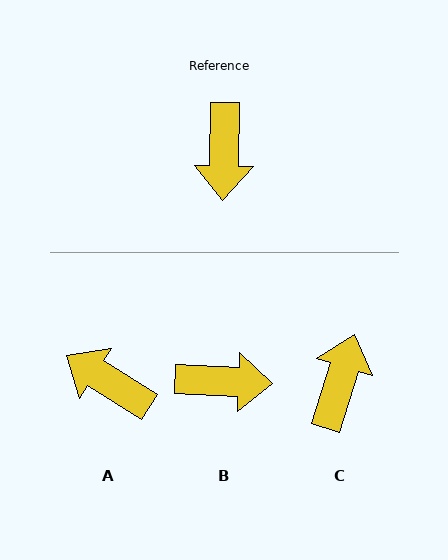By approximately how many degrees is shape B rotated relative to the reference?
Approximately 89 degrees counter-clockwise.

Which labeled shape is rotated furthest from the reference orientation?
C, about 164 degrees away.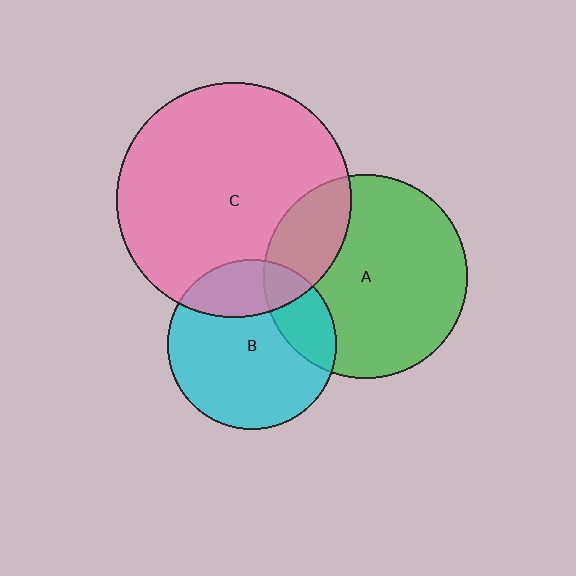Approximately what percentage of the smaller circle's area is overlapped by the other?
Approximately 20%.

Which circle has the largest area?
Circle C (pink).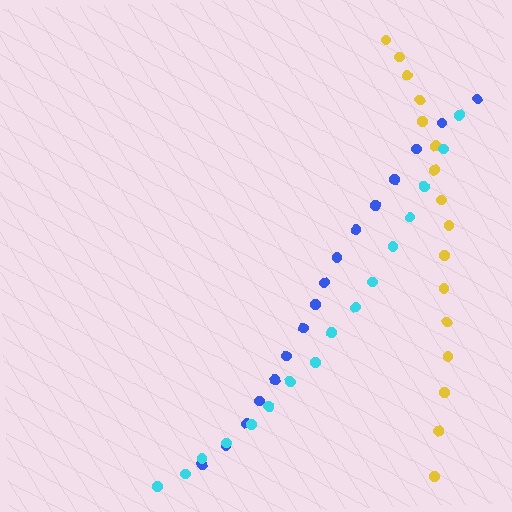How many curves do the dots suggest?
There are 3 distinct paths.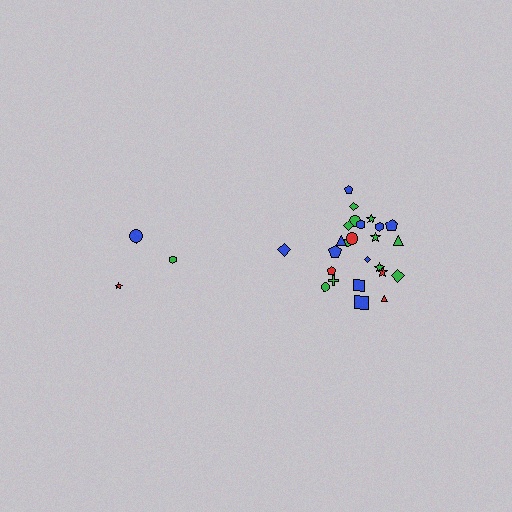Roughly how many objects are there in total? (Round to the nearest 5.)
Roughly 30 objects in total.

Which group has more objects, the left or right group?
The right group.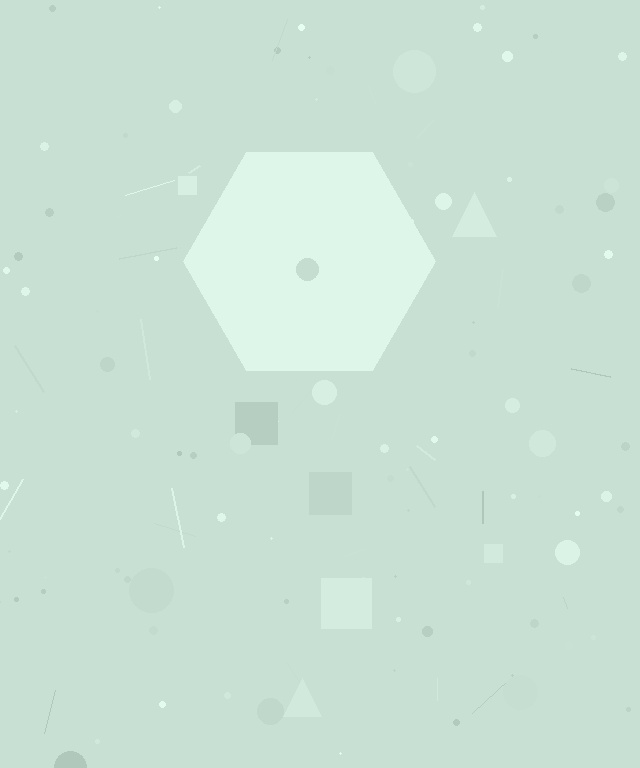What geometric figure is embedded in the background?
A hexagon is embedded in the background.